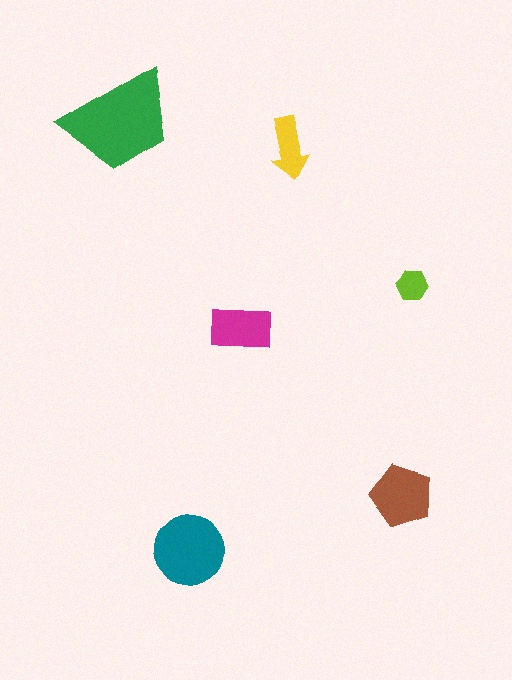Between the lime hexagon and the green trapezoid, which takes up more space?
The green trapezoid.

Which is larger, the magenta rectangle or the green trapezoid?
The green trapezoid.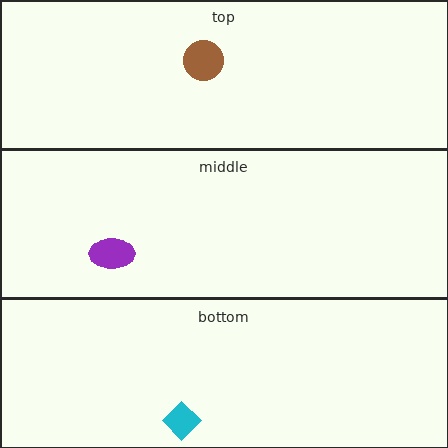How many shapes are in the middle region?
1.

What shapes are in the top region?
The brown circle.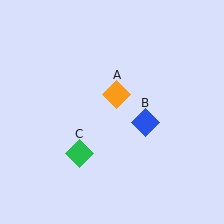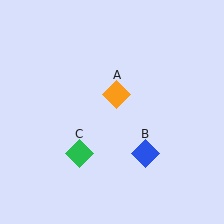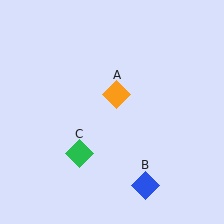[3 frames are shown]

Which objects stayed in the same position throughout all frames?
Orange diamond (object A) and green diamond (object C) remained stationary.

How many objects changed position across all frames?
1 object changed position: blue diamond (object B).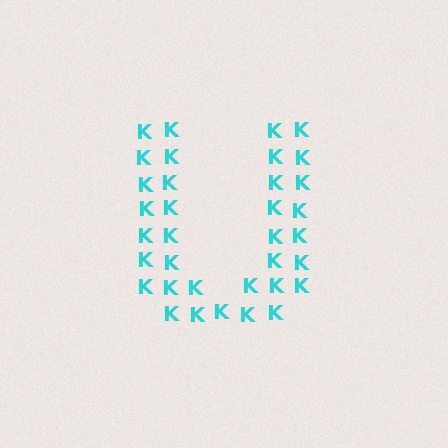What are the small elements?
The small elements are letter K's.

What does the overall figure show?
The overall figure shows the letter U.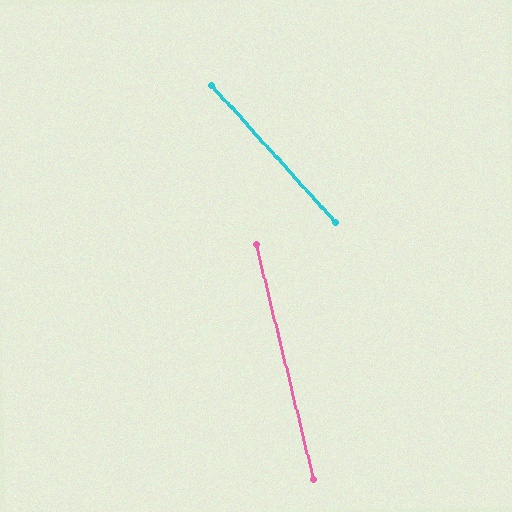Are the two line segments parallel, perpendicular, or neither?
Neither parallel nor perpendicular — they differ by about 28°.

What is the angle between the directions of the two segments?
Approximately 28 degrees.